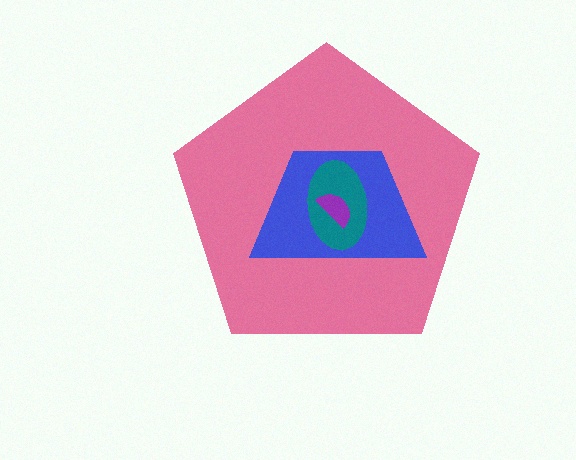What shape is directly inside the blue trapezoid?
The teal ellipse.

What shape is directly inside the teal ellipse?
The purple semicircle.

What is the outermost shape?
The pink pentagon.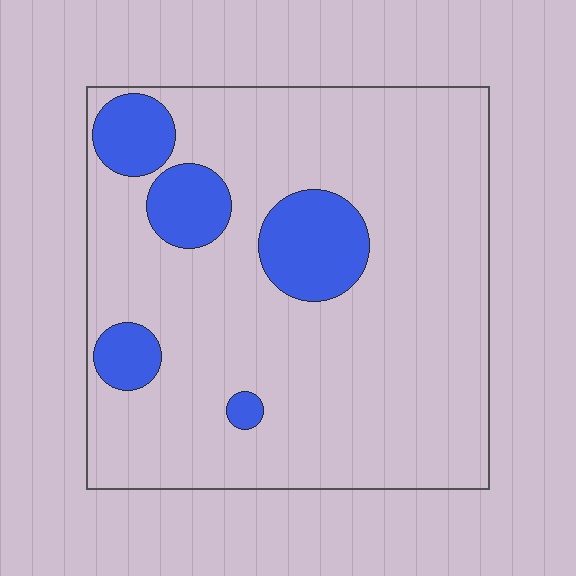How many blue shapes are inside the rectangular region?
5.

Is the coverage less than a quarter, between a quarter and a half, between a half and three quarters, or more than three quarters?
Less than a quarter.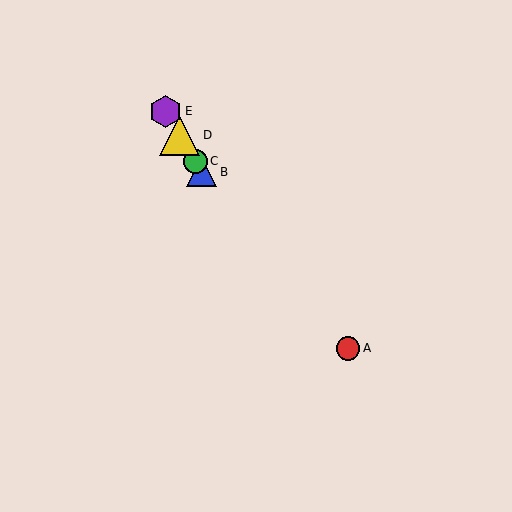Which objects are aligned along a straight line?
Objects B, C, D, E are aligned along a straight line.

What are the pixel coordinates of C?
Object C is at (195, 161).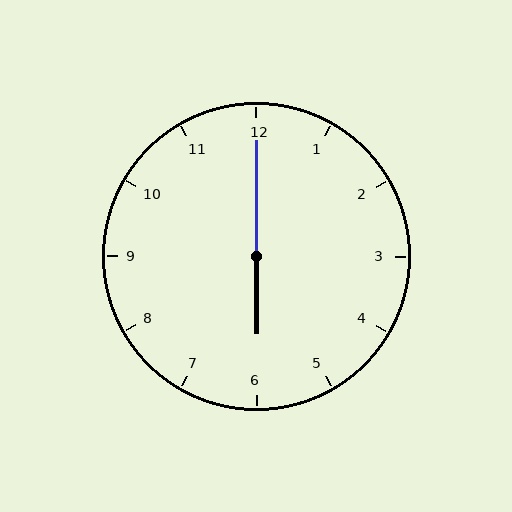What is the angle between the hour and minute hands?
Approximately 180 degrees.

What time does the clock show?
6:00.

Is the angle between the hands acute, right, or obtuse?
It is obtuse.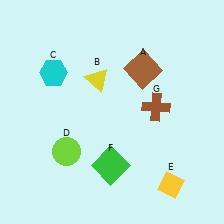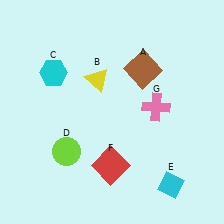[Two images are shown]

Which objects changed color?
E changed from yellow to cyan. F changed from green to red. G changed from brown to pink.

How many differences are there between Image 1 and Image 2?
There are 3 differences between the two images.